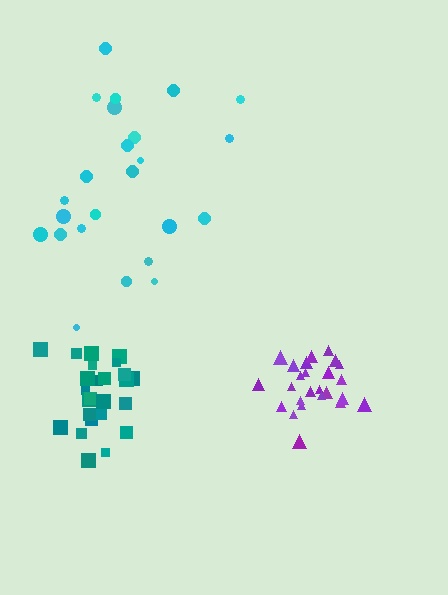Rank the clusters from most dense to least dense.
purple, teal, cyan.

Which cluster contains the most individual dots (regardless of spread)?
Teal (25).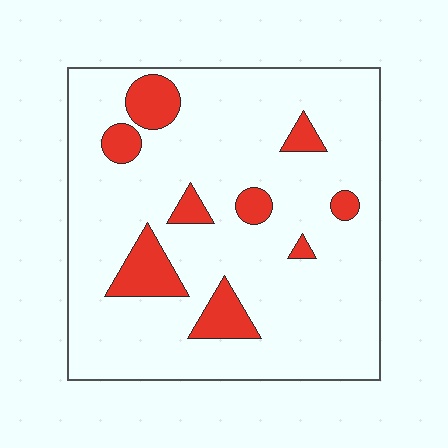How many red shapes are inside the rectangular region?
9.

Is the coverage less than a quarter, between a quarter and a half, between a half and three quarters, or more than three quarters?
Less than a quarter.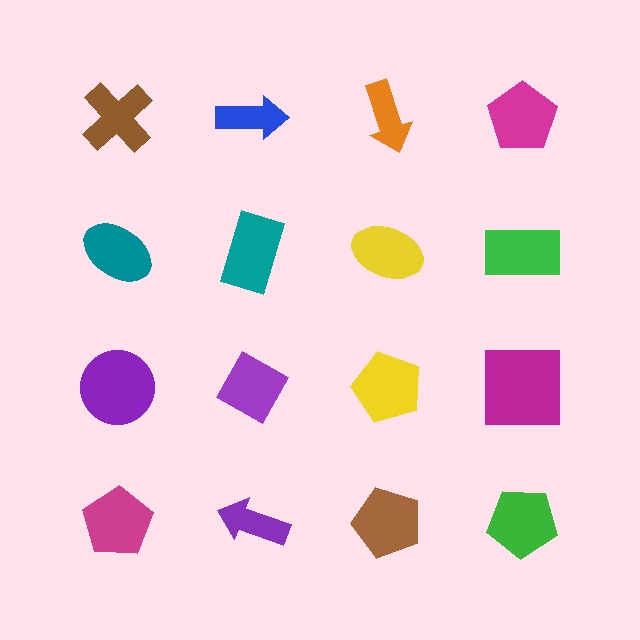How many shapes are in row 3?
4 shapes.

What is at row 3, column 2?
A purple diamond.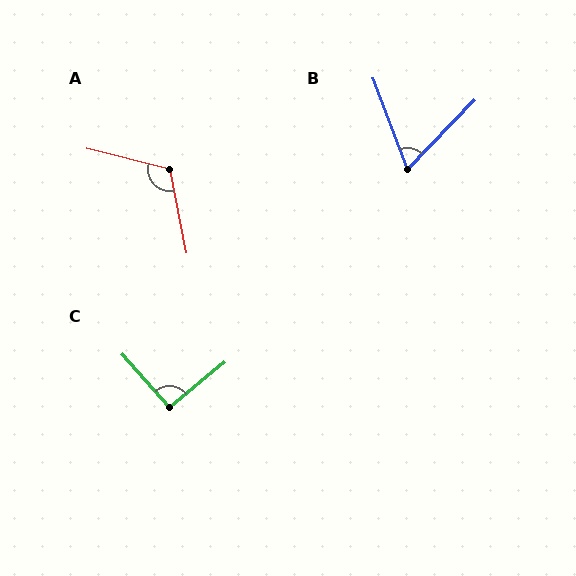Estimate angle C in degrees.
Approximately 92 degrees.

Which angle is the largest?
A, at approximately 115 degrees.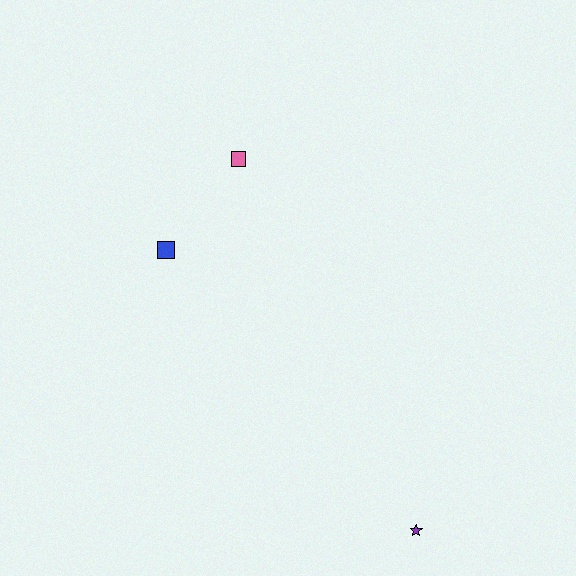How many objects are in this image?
There are 3 objects.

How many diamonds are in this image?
There are no diamonds.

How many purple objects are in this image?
There is 1 purple object.